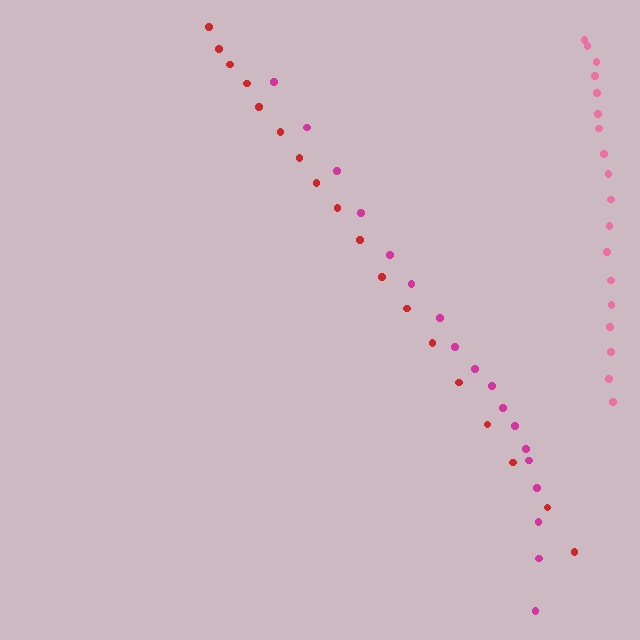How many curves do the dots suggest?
There are 3 distinct paths.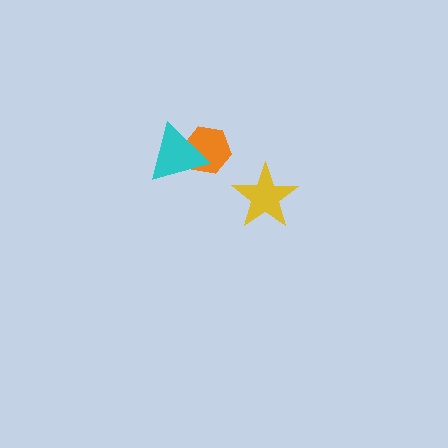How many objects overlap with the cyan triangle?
1 object overlaps with the cyan triangle.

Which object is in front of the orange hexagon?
The cyan triangle is in front of the orange hexagon.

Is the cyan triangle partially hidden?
No, no other shape covers it.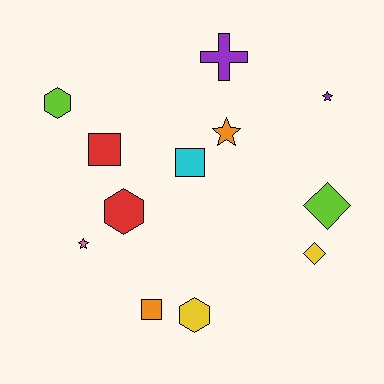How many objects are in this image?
There are 12 objects.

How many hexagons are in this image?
There are 3 hexagons.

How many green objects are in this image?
There are no green objects.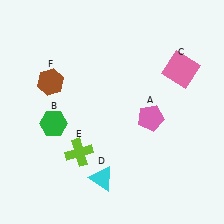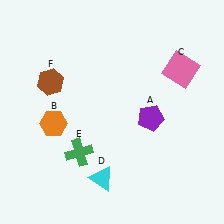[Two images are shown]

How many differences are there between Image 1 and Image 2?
There are 3 differences between the two images.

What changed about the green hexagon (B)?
In Image 1, B is green. In Image 2, it changed to orange.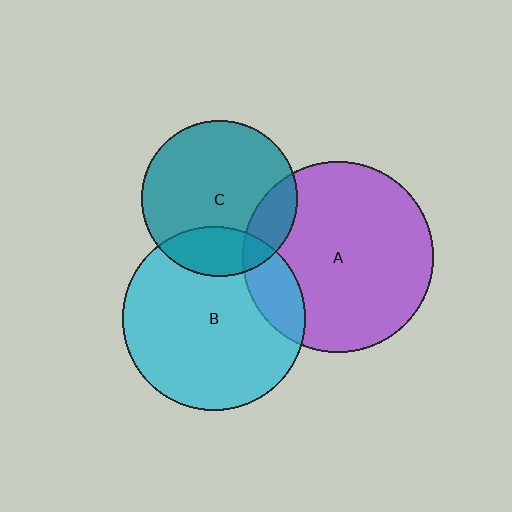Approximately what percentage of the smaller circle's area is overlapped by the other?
Approximately 20%.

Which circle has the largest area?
Circle A (purple).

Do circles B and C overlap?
Yes.